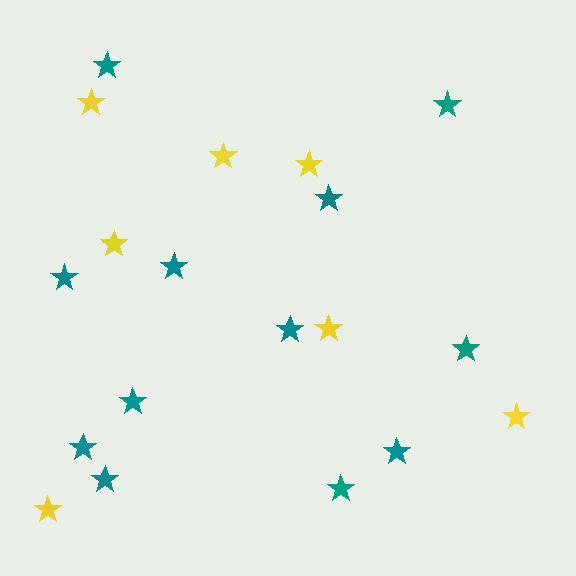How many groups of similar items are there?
There are 2 groups: one group of teal stars (12) and one group of yellow stars (7).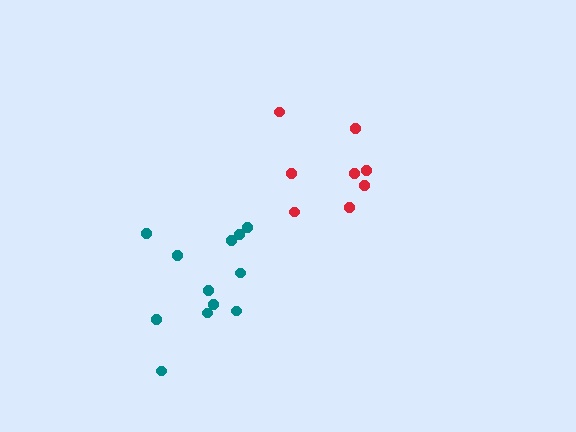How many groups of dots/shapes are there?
There are 2 groups.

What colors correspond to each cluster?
The clusters are colored: teal, red.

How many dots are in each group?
Group 1: 12 dots, Group 2: 8 dots (20 total).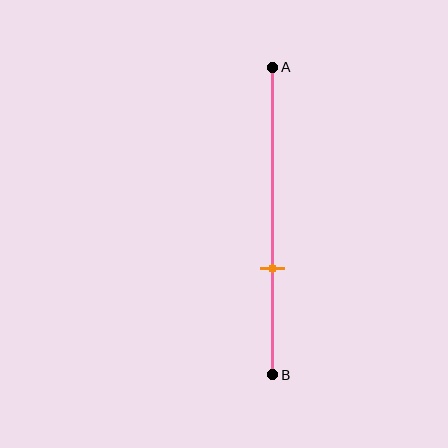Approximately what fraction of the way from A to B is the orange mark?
The orange mark is approximately 65% of the way from A to B.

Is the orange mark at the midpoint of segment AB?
No, the mark is at about 65% from A, not at the 50% midpoint.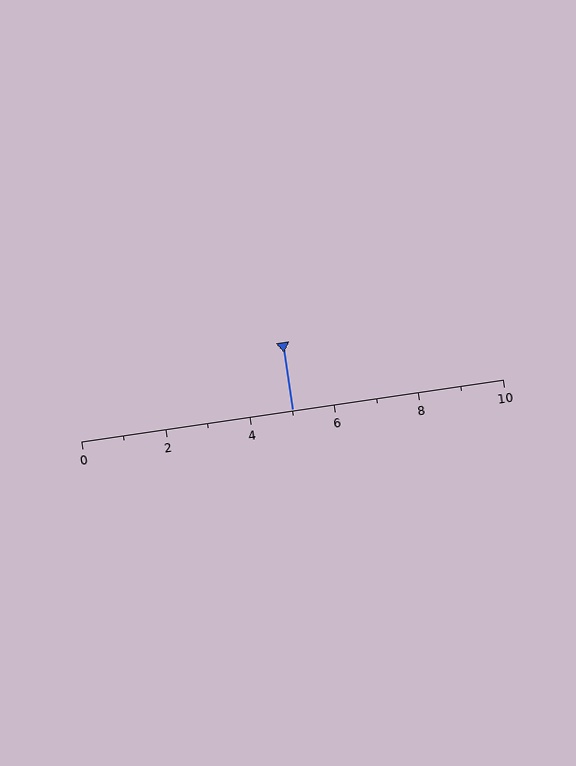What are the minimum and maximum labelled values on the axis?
The axis runs from 0 to 10.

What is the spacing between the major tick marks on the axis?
The major ticks are spaced 2 apart.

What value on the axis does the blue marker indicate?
The marker indicates approximately 5.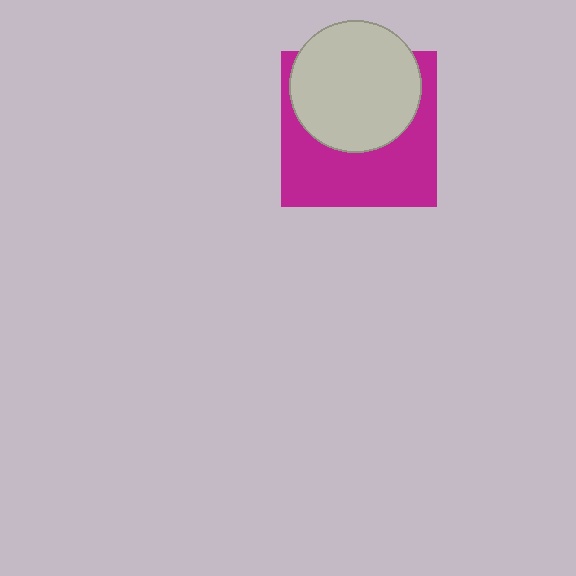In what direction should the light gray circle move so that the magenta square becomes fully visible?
The light gray circle should move up. That is the shortest direction to clear the overlap and leave the magenta square fully visible.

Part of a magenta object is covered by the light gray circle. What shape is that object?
It is a square.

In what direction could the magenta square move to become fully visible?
The magenta square could move down. That would shift it out from behind the light gray circle entirely.